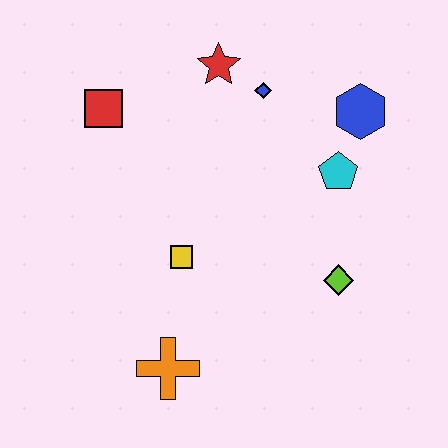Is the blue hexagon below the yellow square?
No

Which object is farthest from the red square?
The lime diamond is farthest from the red square.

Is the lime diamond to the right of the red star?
Yes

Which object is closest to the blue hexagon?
The cyan pentagon is closest to the blue hexagon.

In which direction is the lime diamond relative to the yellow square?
The lime diamond is to the right of the yellow square.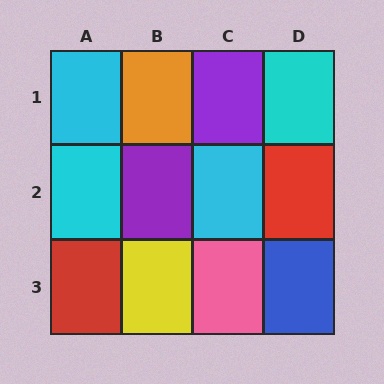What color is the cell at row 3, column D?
Blue.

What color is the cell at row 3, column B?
Yellow.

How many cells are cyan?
4 cells are cyan.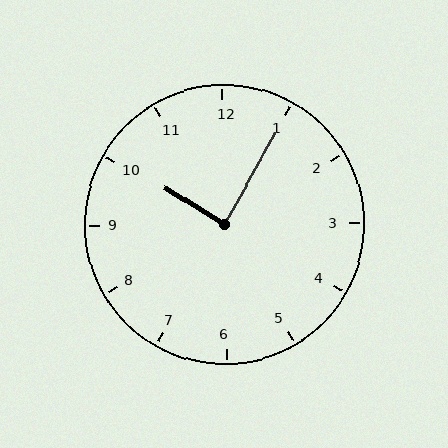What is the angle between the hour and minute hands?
Approximately 88 degrees.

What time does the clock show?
10:05.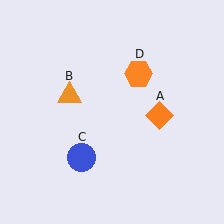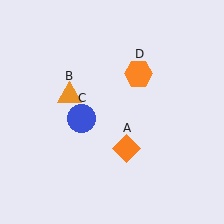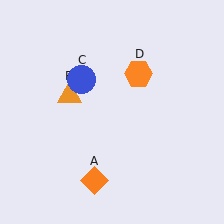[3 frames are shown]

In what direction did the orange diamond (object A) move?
The orange diamond (object A) moved down and to the left.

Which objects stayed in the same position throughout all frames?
Orange triangle (object B) and orange hexagon (object D) remained stationary.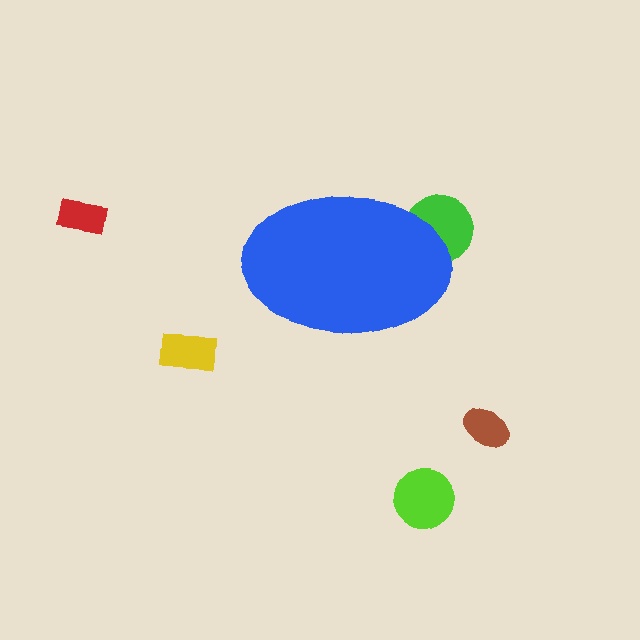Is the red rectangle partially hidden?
No, the red rectangle is fully visible.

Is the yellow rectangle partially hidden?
No, the yellow rectangle is fully visible.